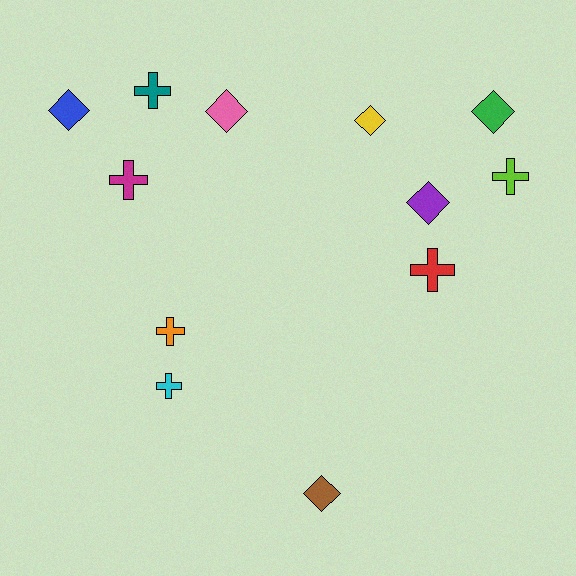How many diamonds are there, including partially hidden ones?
There are 6 diamonds.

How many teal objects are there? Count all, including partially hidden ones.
There is 1 teal object.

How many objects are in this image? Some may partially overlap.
There are 12 objects.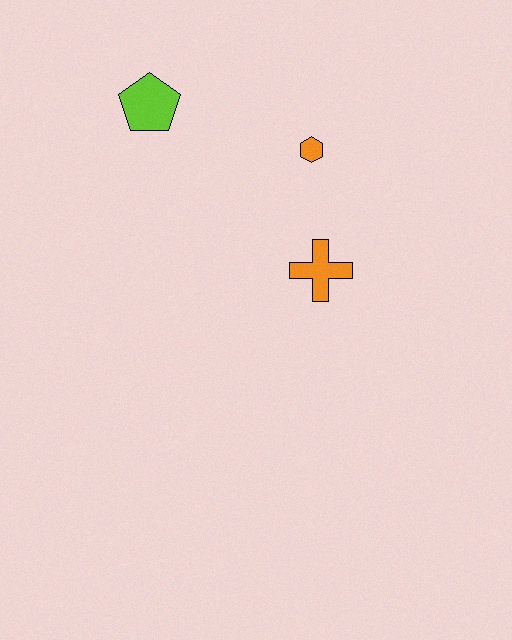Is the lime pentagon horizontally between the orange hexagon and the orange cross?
No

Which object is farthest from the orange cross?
The lime pentagon is farthest from the orange cross.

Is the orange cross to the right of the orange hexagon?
Yes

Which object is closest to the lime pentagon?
The orange hexagon is closest to the lime pentagon.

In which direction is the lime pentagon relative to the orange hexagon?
The lime pentagon is to the left of the orange hexagon.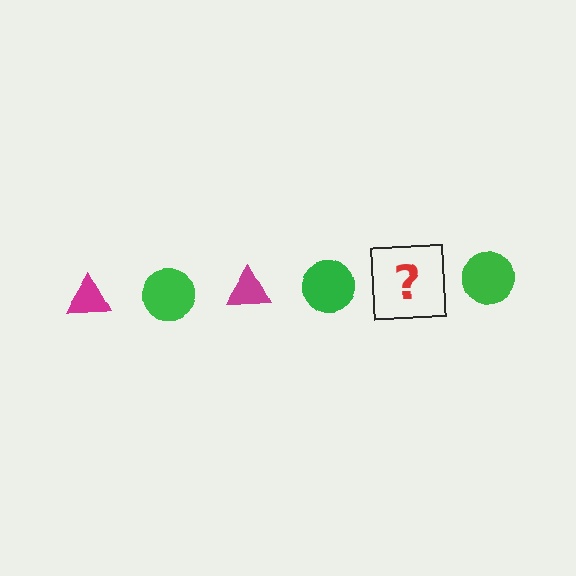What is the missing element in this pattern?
The missing element is a magenta triangle.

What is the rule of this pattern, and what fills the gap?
The rule is that the pattern alternates between magenta triangle and green circle. The gap should be filled with a magenta triangle.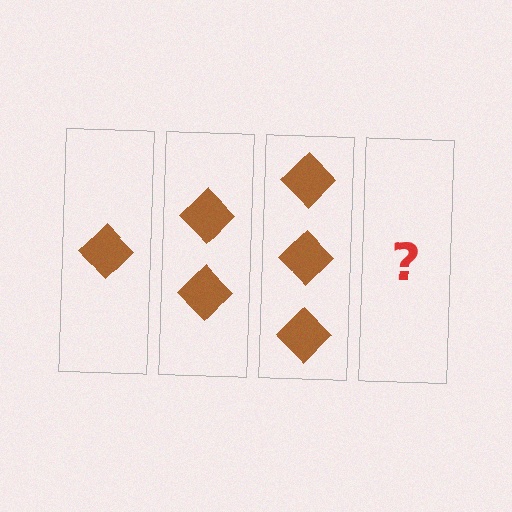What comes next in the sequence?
The next element should be 4 diamonds.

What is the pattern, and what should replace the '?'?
The pattern is that each step adds one more diamond. The '?' should be 4 diamonds.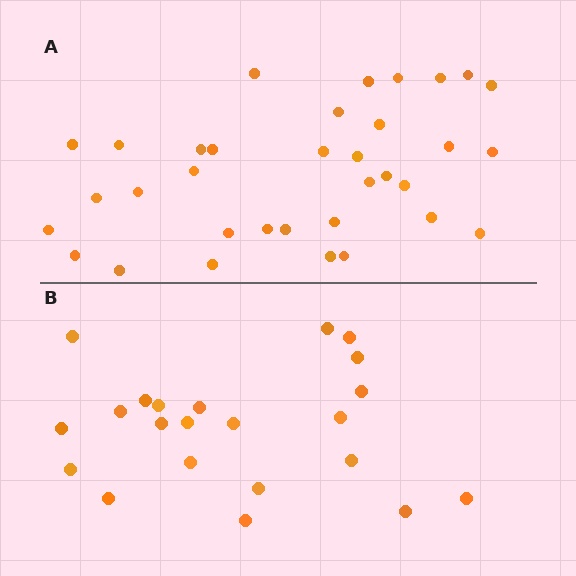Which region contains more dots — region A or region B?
Region A (the top region) has more dots.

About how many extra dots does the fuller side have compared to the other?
Region A has roughly 12 or so more dots than region B.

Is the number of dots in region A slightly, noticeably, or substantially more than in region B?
Region A has substantially more. The ratio is roughly 1.5 to 1.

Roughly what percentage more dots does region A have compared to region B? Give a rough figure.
About 55% more.